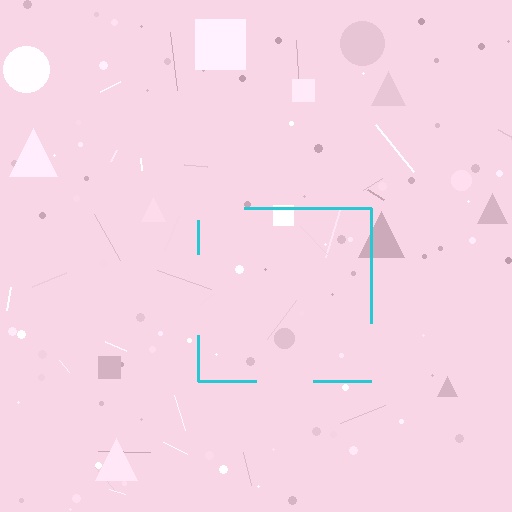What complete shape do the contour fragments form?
The contour fragments form a square.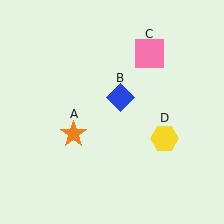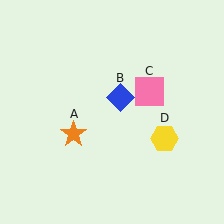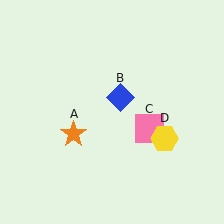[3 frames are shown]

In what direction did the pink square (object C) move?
The pink square (object C) moved down.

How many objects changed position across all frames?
1 object changed position: pink square (object C).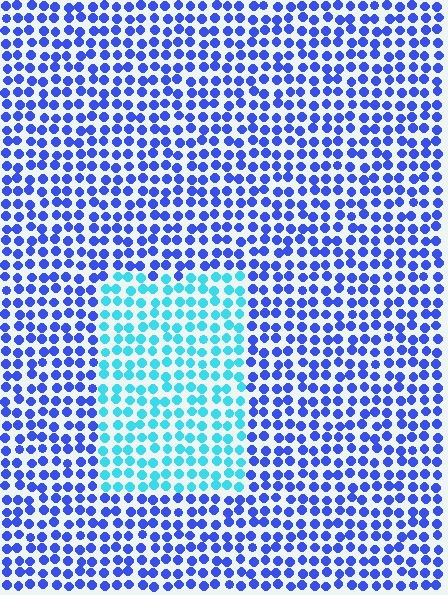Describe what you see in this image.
The image is filled with small blue elements in a uniform arrangement. A rectangle-shaped region is visible where the elements are tinted to a slightly different hue, forming a subtle color boundary.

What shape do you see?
I see a rectangle.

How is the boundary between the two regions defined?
The boundary is defined purely by a slight shift in hue (about 47 degrees). Spacing, size, and orientation are identical on both sides.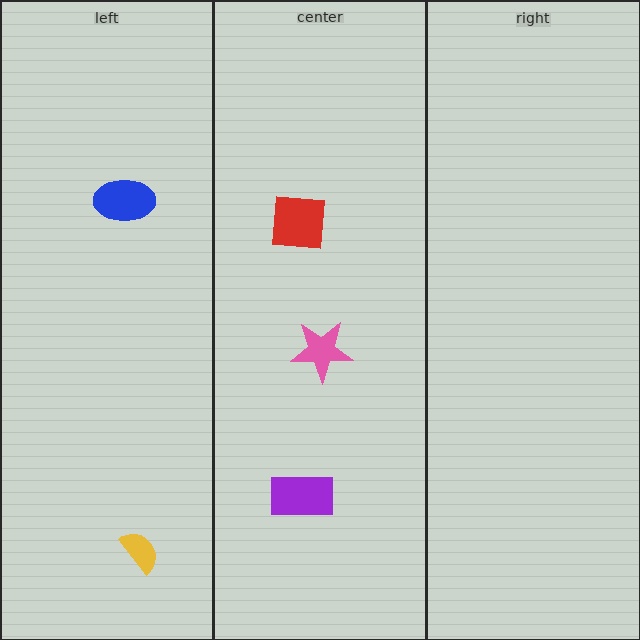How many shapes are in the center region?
3.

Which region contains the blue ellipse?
The left region.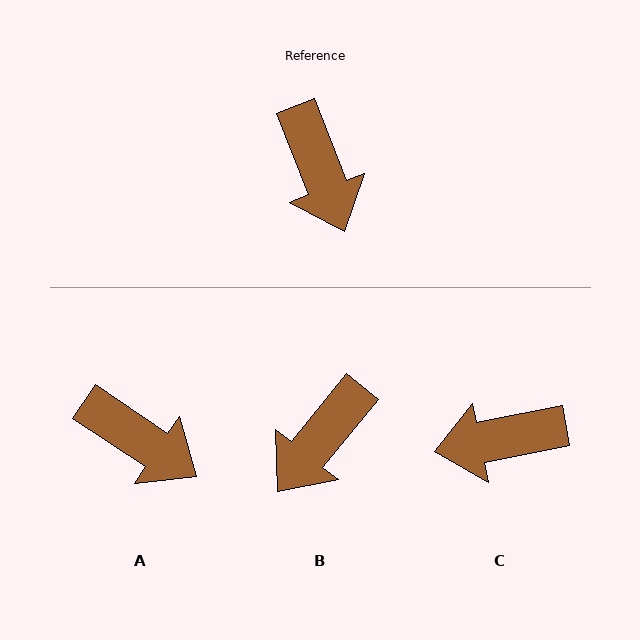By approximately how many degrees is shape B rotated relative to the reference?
Approximately 60 degrees clockwise.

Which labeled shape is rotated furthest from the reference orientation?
C, about 100 degrees away.